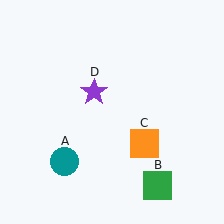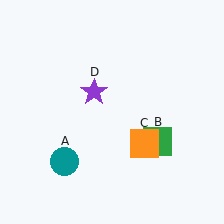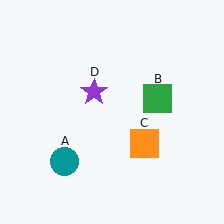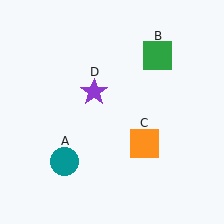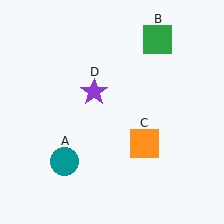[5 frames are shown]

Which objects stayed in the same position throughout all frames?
Teal circle (object A) and orange square (object C) and purple star (object D) remained stationary.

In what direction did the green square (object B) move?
The green square (object B) moved up.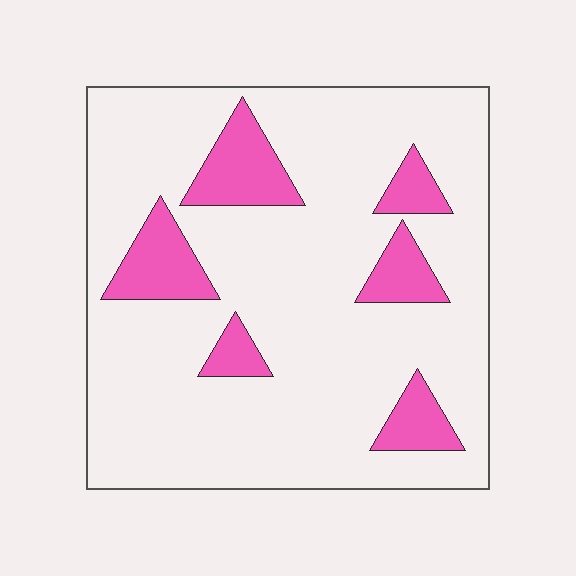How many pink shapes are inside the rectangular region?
6.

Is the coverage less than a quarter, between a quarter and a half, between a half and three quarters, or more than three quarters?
Less than a quarter.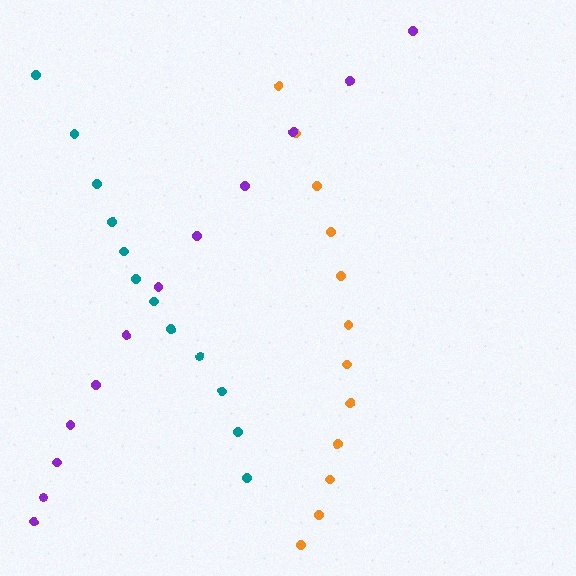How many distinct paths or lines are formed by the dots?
There are 3 distinct paths.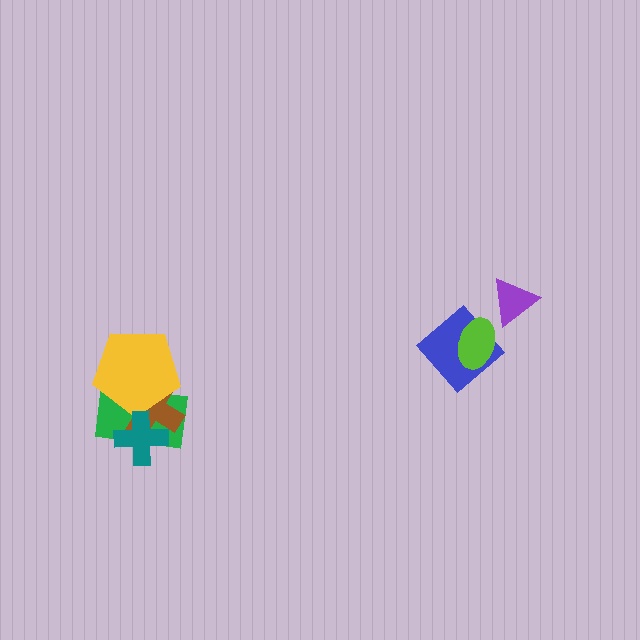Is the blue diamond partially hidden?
Yes, it is partially covered by another shape.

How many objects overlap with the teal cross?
2 objects overlap with the teal cross.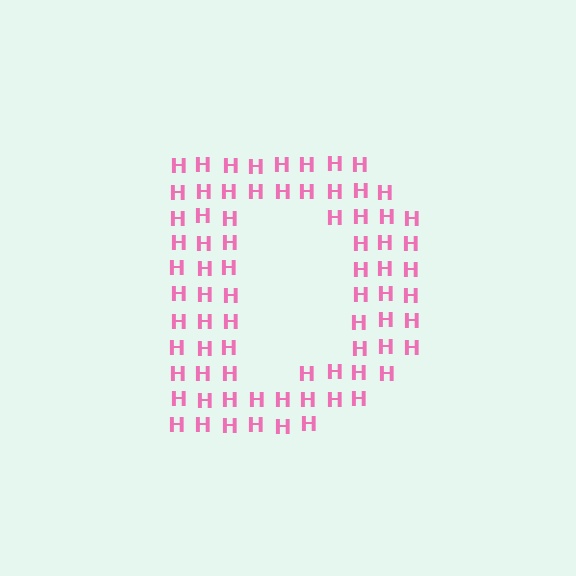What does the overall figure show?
The overall figure shows the letter D.